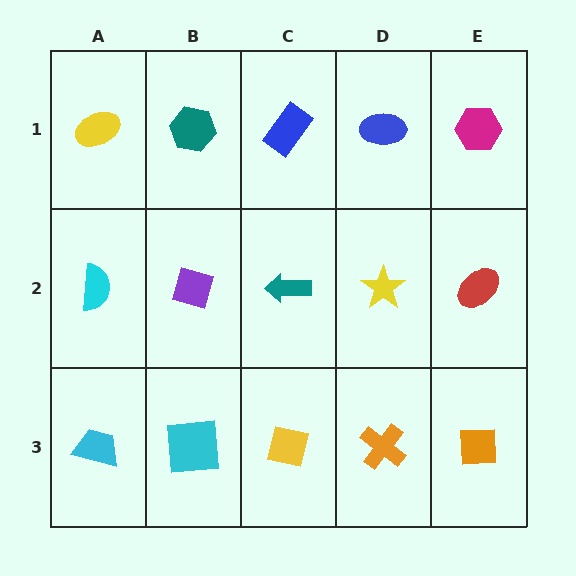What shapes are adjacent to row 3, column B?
A purple diamond (row 2, column B), a cyan trapezoid (row 3, column A), a yellow square (row 3, column C).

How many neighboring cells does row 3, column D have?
3.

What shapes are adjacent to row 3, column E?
A red ellipse (row 2, column E), an orange cross (row 3, column D).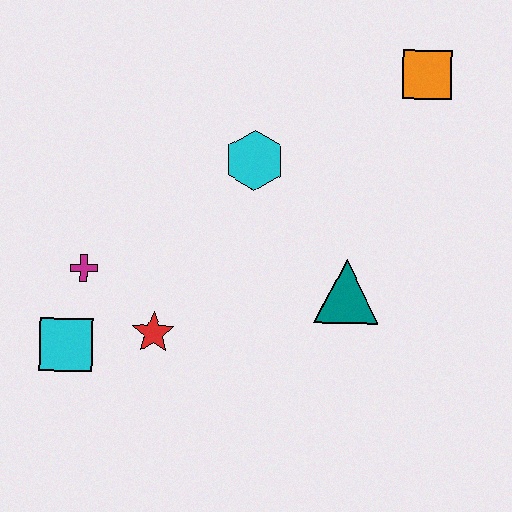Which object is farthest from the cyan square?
The orange square is farthest from the cyan square.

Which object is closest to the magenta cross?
The cyan square is closest to the magenta cross.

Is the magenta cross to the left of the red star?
Yes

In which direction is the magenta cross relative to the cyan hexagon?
The magenta cross is to the left of the cyan hexagon.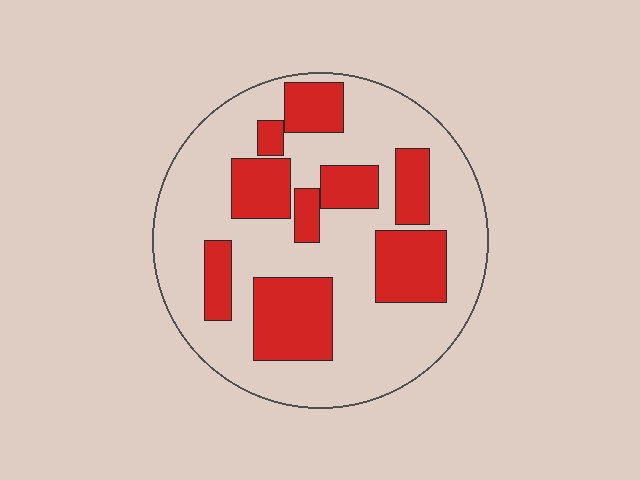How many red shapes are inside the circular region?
9.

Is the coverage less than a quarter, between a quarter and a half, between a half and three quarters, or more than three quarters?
Between a quarter and a half.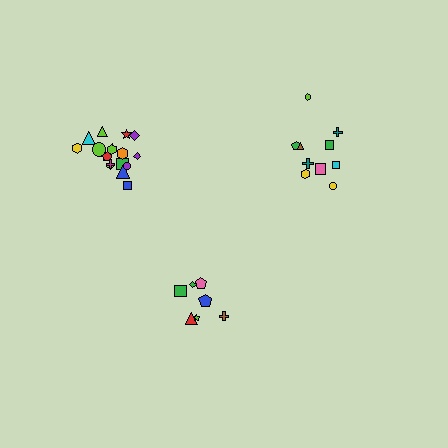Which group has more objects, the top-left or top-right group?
The top-left group.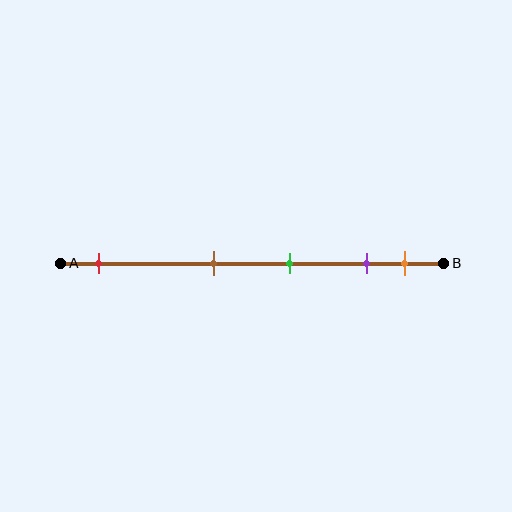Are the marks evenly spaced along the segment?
No, the marks are not evenly spaced.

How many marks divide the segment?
There are 5 marks dividing the segment.